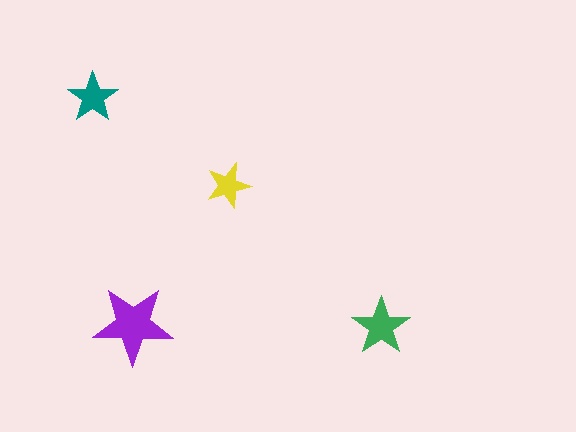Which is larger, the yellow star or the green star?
The green one.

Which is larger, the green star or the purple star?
The purple one.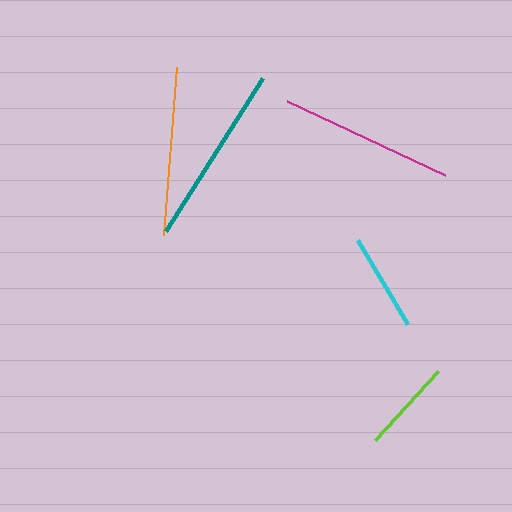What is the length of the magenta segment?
The magenta segment is approximately 175 pixels long.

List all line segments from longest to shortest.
From longest to shortest: teal, magenta, orange, cyan, lime.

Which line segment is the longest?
The teal line is the longest at approximately 181 pixels.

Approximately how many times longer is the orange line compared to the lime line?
The orange line is approximately 1.8 times the length of the lime line.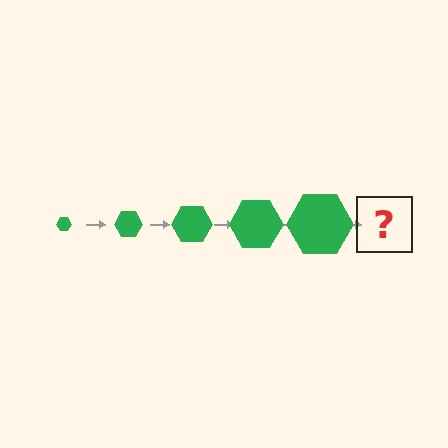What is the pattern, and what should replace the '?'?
The pattern is that the hexagon gets progressively larger each step. The '?' should be a green hexagon, larger than the previous one.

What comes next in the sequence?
The next element should be a green hexagon, larger than the previous one.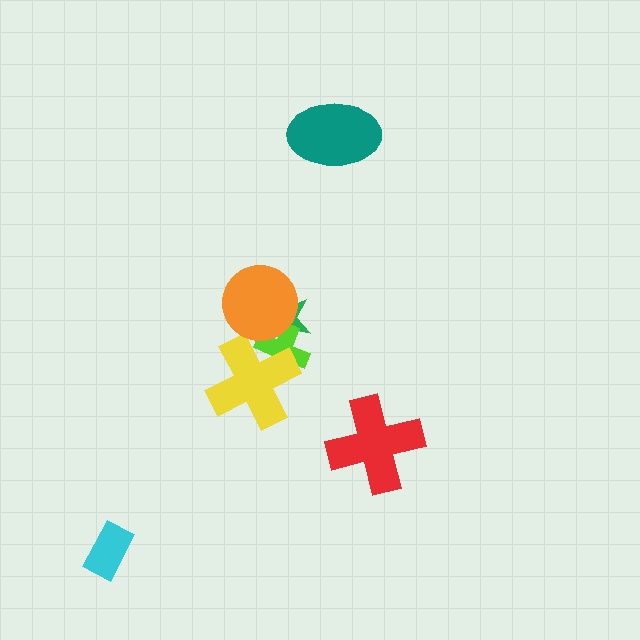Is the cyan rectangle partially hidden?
No, no other shape covers it.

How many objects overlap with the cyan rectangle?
0 objects overlap with the cyan rectangle.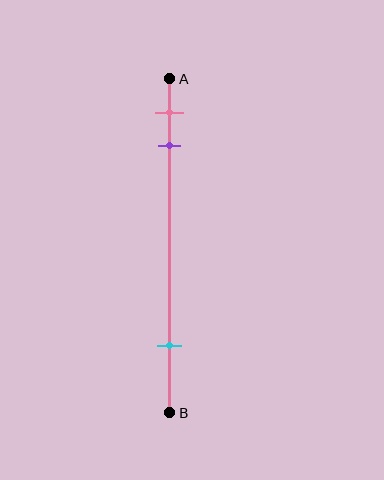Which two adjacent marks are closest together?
The pink and purple marks are the closest adjacent pair.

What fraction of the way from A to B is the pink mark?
The pink mark is approximately 10% (0.1) of the way from A to B.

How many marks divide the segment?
There are 3 marks dividing the segment.